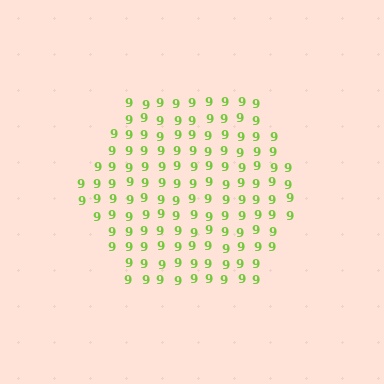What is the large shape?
The large shape is a hexagon.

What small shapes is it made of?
It is made of small digit 9's.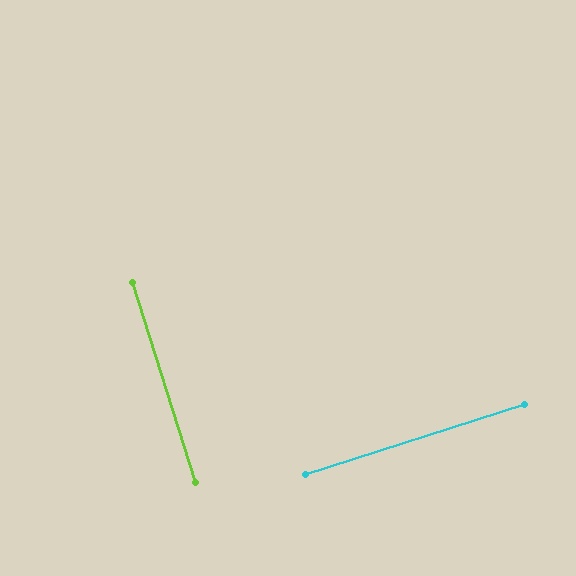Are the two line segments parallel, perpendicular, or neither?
Perpendicular — they meet at approximately 90°.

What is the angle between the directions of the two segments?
Approximately 90 degrees.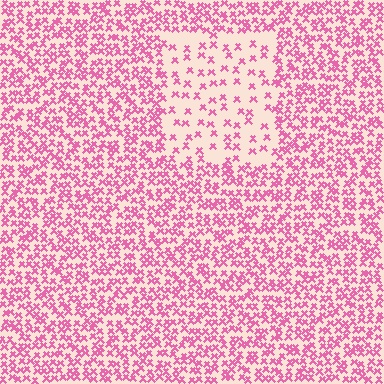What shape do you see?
I see a rectangle.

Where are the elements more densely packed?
The elements are more densely packed outside the rectangle boundary.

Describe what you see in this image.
The image contains small pink elements arranged at two different densities. A rectangle-shaped region is visible where the elements are less densely packed than the surrounding area.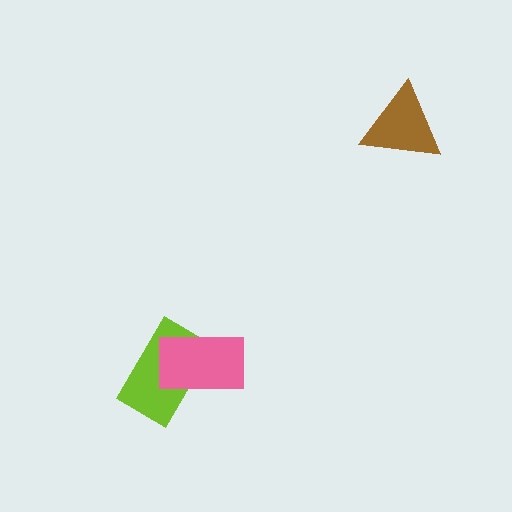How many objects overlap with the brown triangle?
0 objects overlap with the brown triangle.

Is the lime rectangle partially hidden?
Yes, it is partially covered by another shape.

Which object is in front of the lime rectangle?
The pink rectangle is in front of the lime rectangle.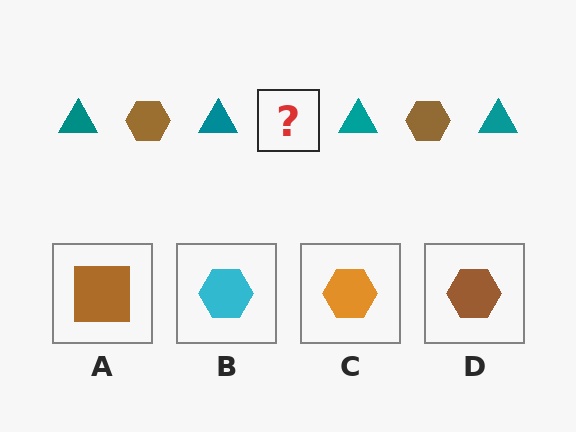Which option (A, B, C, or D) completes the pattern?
D.